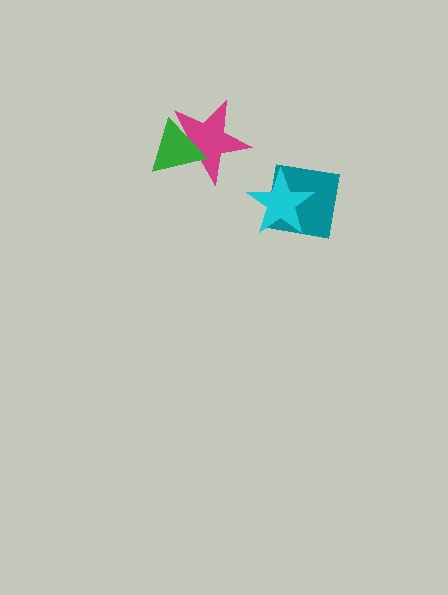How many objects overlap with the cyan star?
1 object overlaps with the cyan star.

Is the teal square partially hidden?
Yes, it is partially covered by another shape.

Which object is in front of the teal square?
The cyan star is in front of the teal square.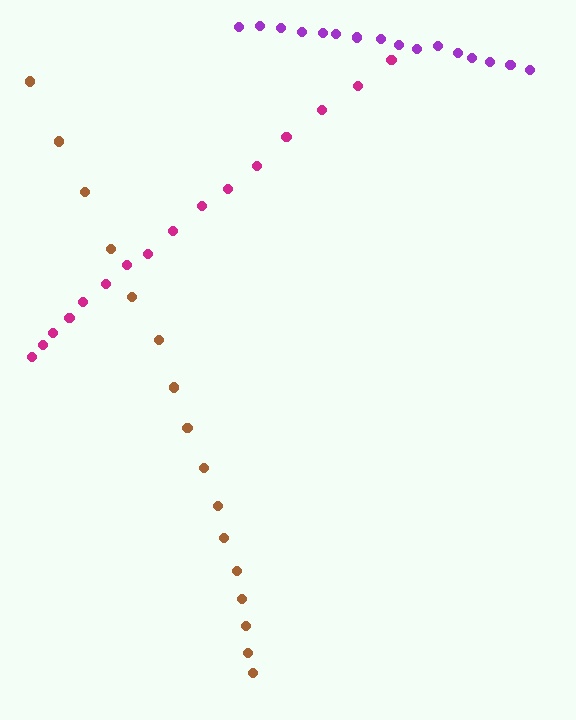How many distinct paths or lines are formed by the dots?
There are 3 distinct paths.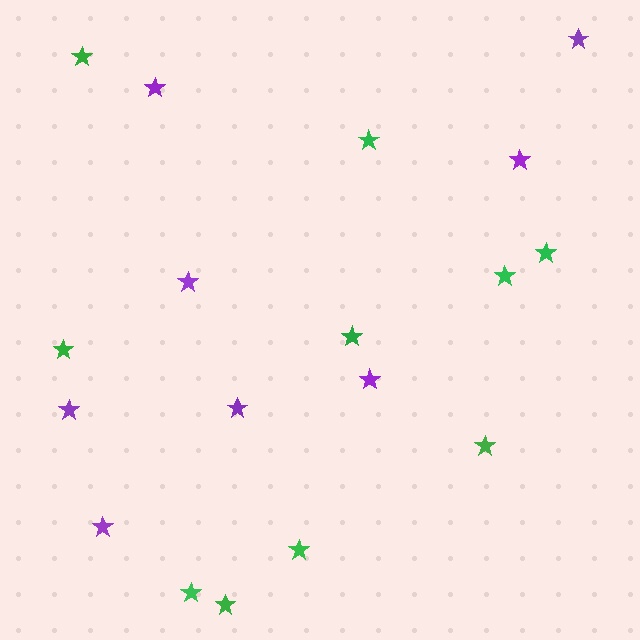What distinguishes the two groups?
There are 2 groups: one group of purple stars (8) and one group of green stars (10).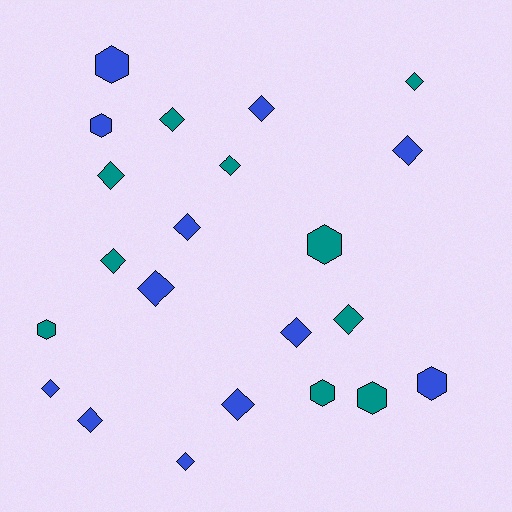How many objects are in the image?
There are 22 objects.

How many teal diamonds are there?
There are 6 teal diamonds.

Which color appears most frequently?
Blue, with 12 objects.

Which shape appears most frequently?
Diamond, with 15 objects.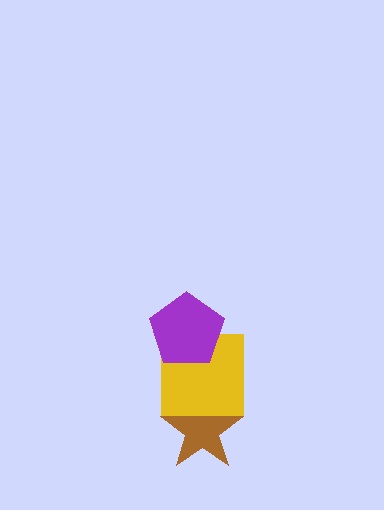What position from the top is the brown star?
The brown star is 3rd from the top.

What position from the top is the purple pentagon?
The purple pentagon is 1st from the top.